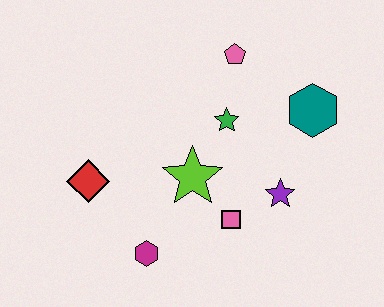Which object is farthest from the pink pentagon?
The magenta hexagon is farthest from the pink pentagon.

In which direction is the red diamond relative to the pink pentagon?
The red diamond is to the left of the pink pentagon.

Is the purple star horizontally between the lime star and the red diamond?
No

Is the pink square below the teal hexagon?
Yes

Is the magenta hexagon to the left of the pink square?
Yes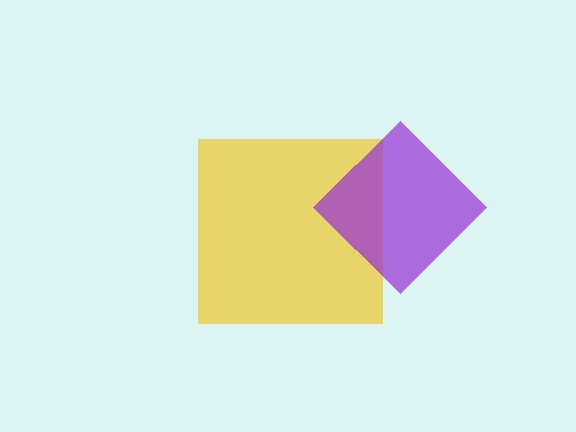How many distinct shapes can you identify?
There are 2 distinct shapes: a yellow square, a purple diamond.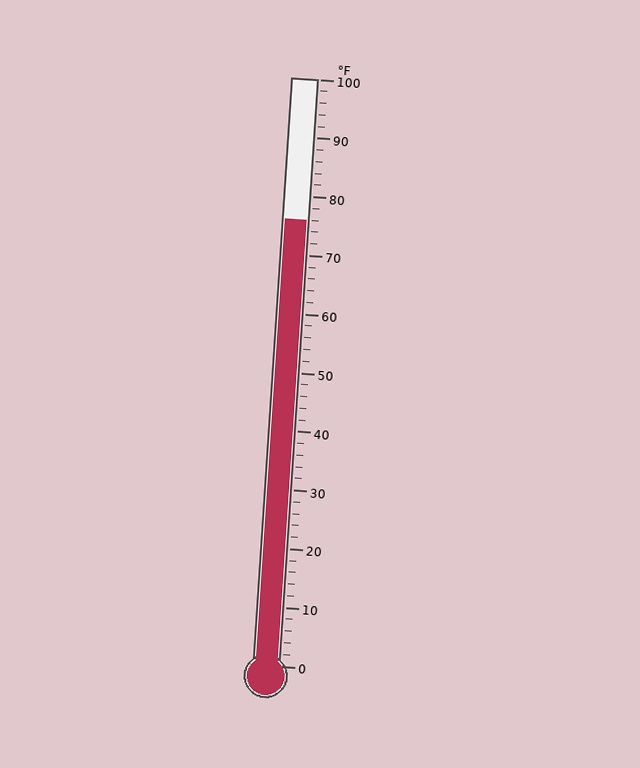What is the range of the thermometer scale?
The thermometer scale ranges from 0°F to 100°F.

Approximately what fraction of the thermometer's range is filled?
The thermometer is filled to approximately 75% of its range.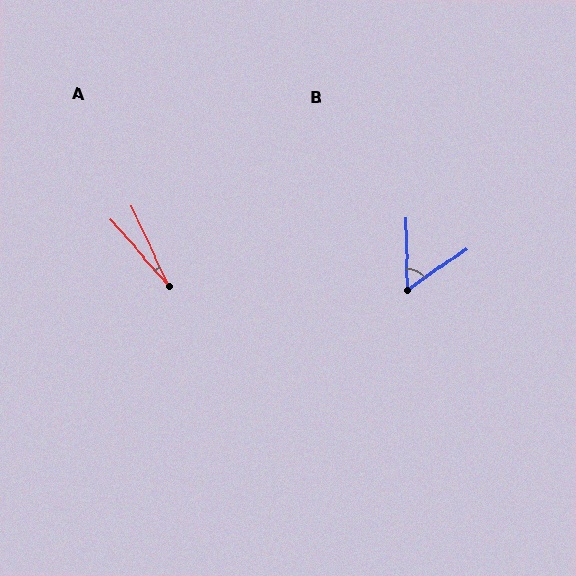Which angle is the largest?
B, at approximately 56 degrees.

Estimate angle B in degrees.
Approximately 56 degrees.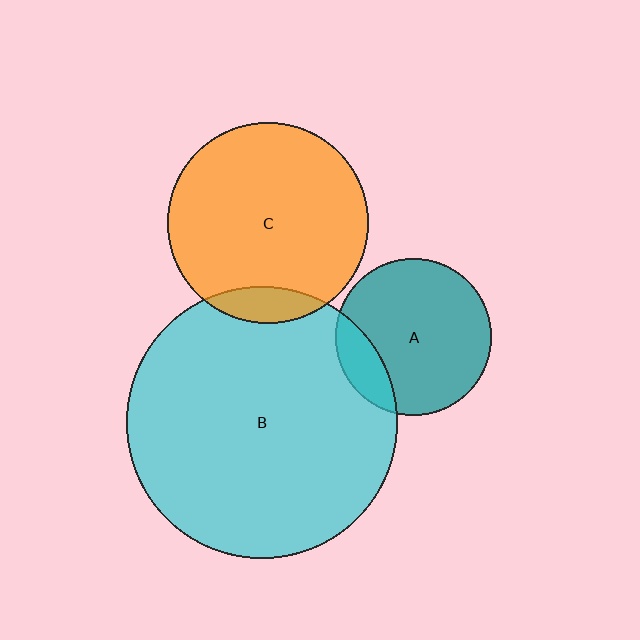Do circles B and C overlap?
Yes.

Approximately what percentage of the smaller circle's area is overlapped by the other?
Approximately 10%.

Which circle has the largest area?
Circle B (cyan).